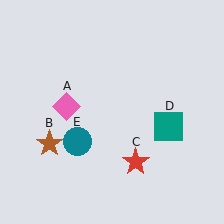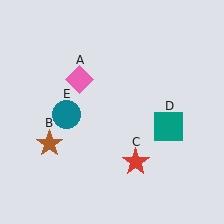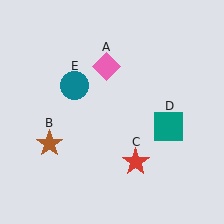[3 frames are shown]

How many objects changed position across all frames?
2 objects changed position: pink diamond (object A), teal circle (object E).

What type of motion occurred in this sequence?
The pink diamond (object A), teal circle (object E) rotated clockwise around the center of the scene.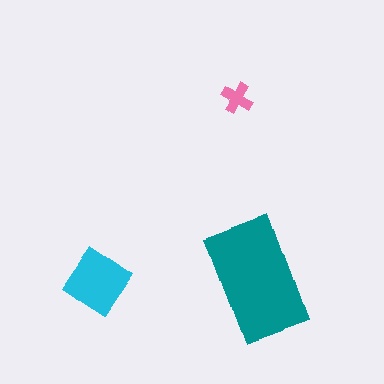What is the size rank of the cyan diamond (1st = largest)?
2nd.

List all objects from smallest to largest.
The pink cross, the cyan diamond, the teal rectangle.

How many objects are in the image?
There are 3 objects in the image.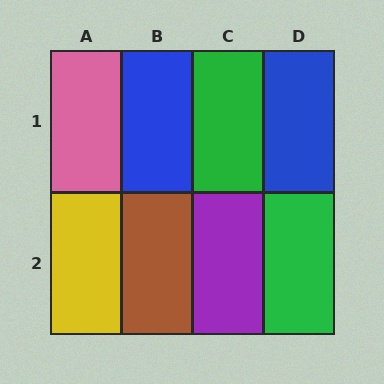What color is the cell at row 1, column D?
Blue.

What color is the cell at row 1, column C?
Green.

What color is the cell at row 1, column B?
Blue.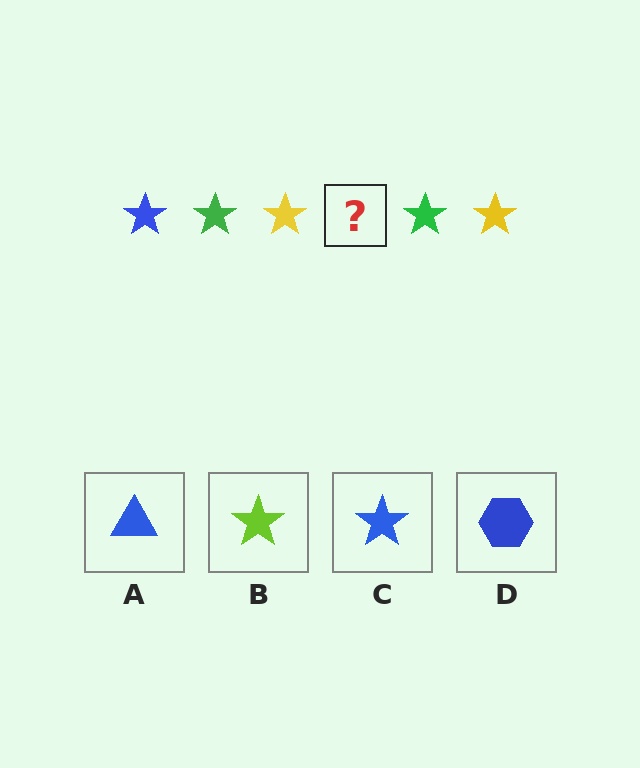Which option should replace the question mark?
Option C.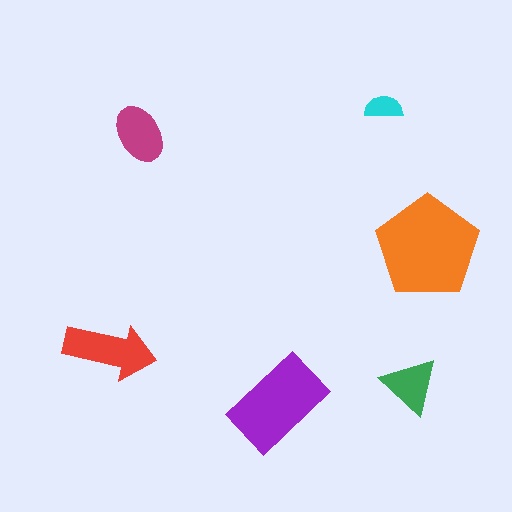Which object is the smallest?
The cyan semicircle.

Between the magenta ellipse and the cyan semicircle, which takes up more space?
The magenta ellipse.